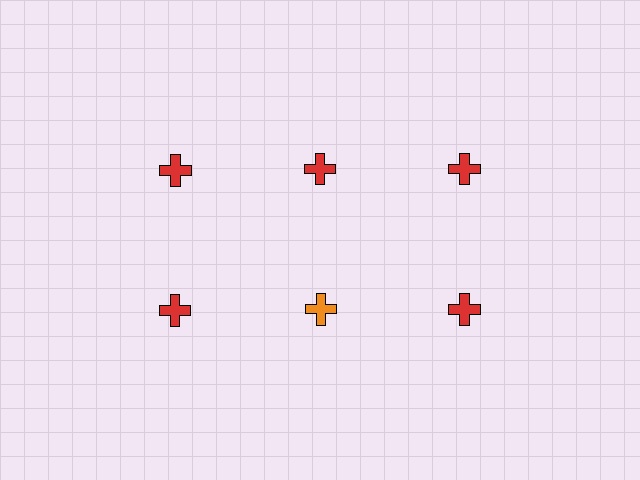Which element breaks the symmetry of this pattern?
The orange cross in the second row, second from left column breaks the symmetry. All other shapes are red crosses.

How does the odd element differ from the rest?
It has a different color: orange instead of red.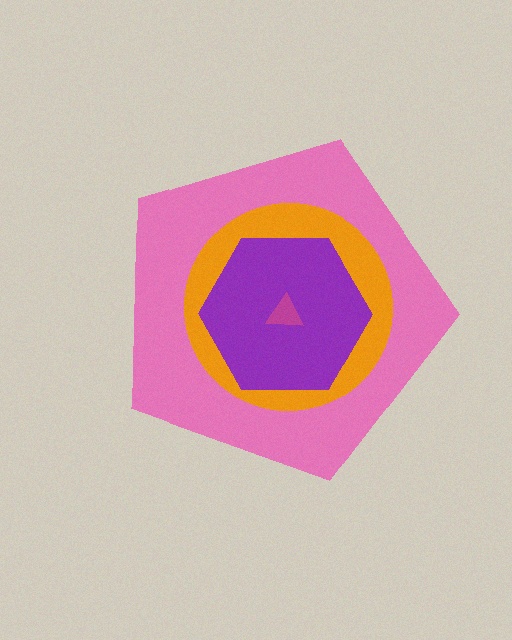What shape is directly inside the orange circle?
The purple hexagon.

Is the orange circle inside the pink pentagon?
Yes.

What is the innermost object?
The magenta triangle.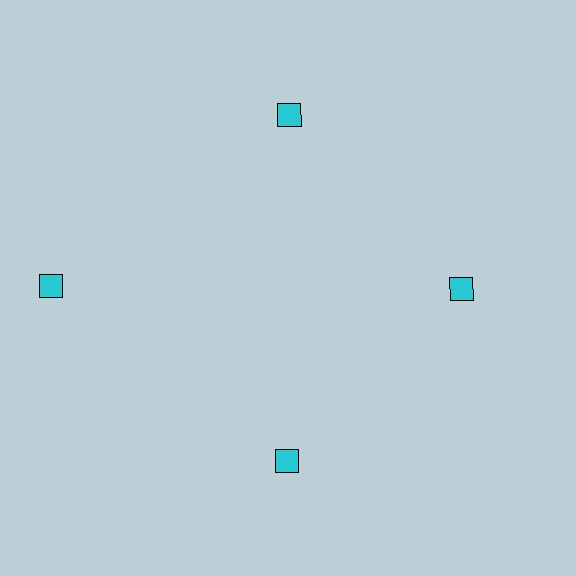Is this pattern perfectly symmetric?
No. The 4 cyan diamonds are arranged in a ring, but one element near the 9 o'clock position is pushed outward from the center, breaking the 4-fold rotational symmetry.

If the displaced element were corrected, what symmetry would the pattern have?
It would have 4-fold rotational symmetry — the pattern would map onto itself every 90 degrees.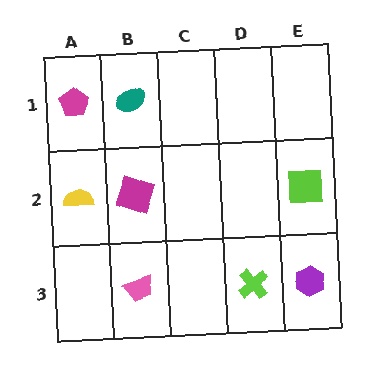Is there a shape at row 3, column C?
No, that cell is empty.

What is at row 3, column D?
A lime cross.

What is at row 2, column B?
A magenta square.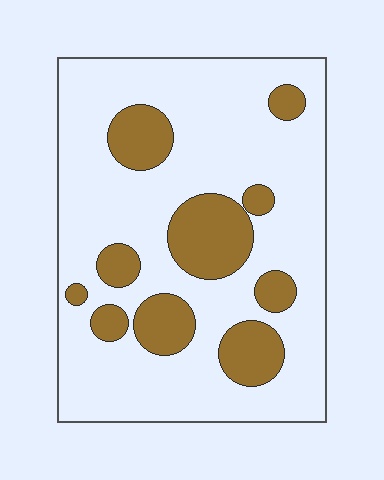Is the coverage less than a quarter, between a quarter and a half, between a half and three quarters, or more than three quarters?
Less than a quarter.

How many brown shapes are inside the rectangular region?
10.